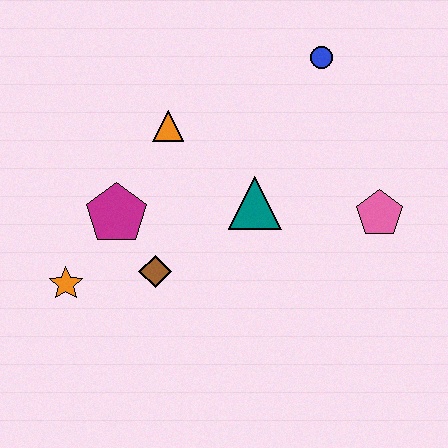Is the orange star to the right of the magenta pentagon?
No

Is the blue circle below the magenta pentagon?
No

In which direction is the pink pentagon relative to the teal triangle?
The pink pentagon is to the right of the teal triangle.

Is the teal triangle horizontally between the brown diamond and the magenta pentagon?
No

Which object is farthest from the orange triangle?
The pink pentagon is farthest from the orange triangle.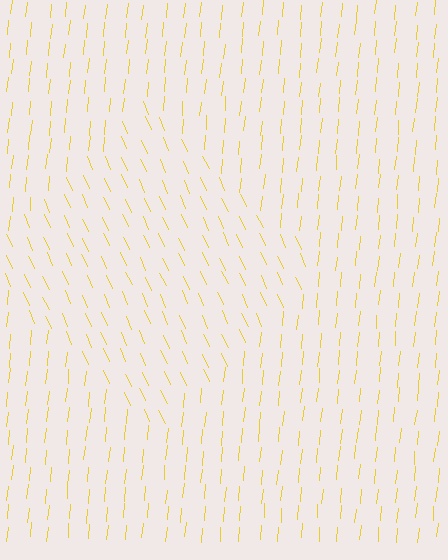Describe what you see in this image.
The image is filled with small yellow line segments. A diamond region in the image has lines oriented differently from the surrounding lines, creating a visible texture boundary.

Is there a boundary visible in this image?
Yes, there is a texture boundary formed by a change in line orientation.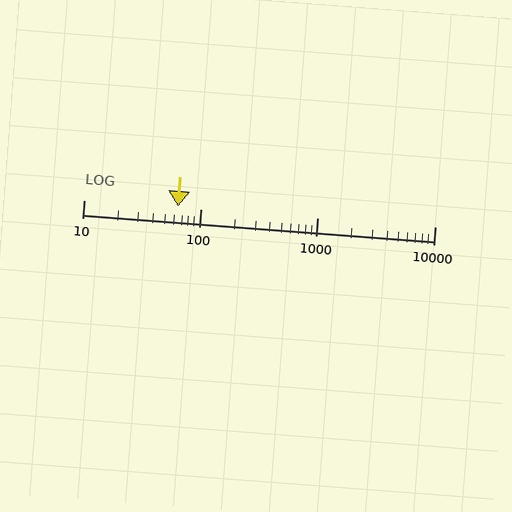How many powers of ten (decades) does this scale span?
The scale spans 3 decades, from 10 to 10000.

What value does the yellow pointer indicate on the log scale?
The pointer indicates approximately 64.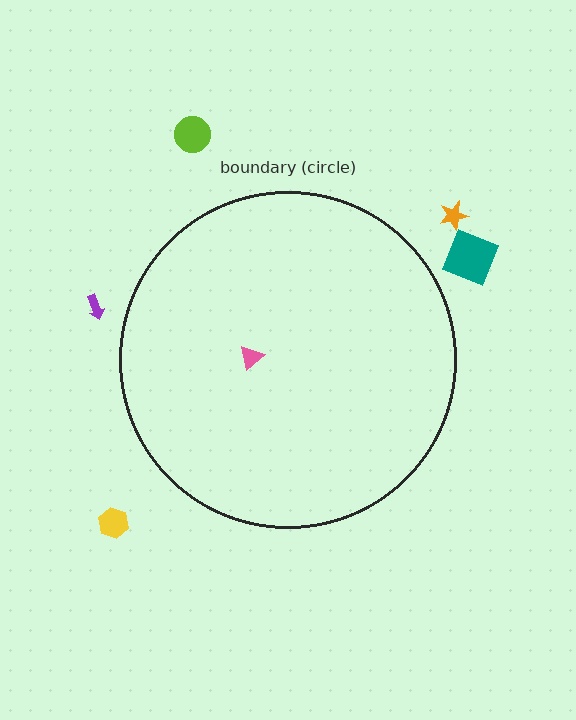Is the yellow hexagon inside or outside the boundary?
Outside.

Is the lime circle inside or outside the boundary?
Outside.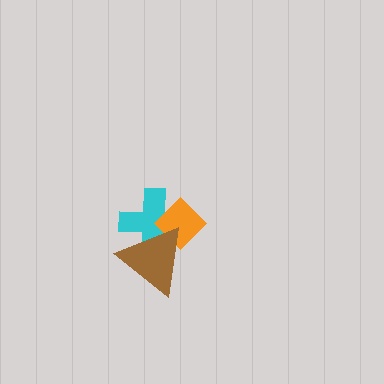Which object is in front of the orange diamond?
The brown triangle is in front of the orange diamond.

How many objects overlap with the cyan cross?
2 objects overlap with the cyan cross.